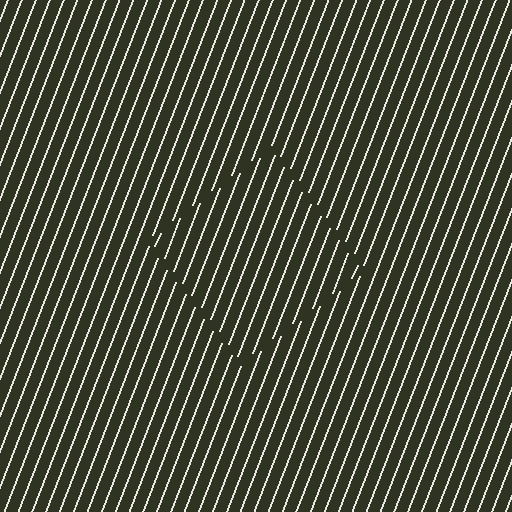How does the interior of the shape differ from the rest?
The interior of the shape contains the same grating, shifted by half a period — the contour is defined by the phase discontinuity where line-ends from the inner and outer gratings abut.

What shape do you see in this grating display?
An illusory square. The interior of the shape contains the same grating, shifted by half a period — the contour is defined by the phase discontinuity where line-ends from the inner and outer gratings abut.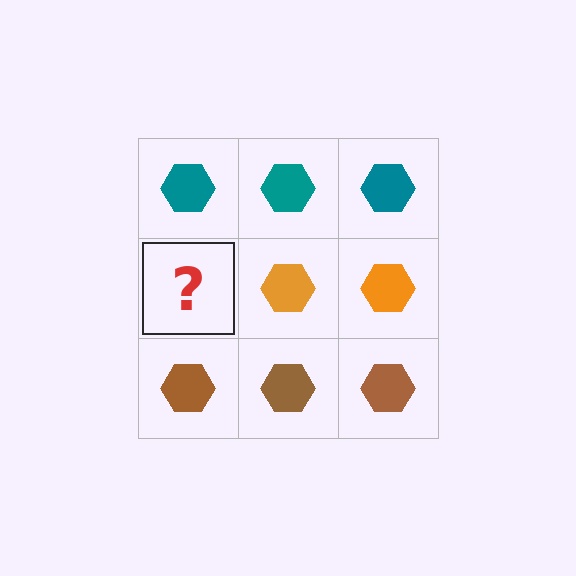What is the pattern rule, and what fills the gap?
The rule is that each row has a consistent color. The gap should be filled with an orange hexagon.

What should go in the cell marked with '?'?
The missing cell should contain an orange hexagon.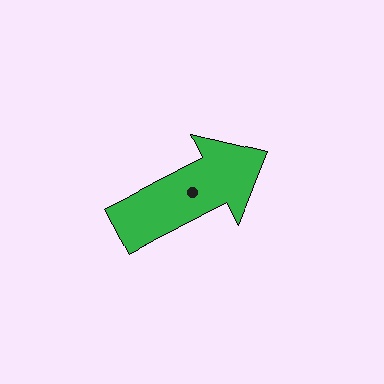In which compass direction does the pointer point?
Northeast.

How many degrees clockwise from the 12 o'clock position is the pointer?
Approximately 63 degrees.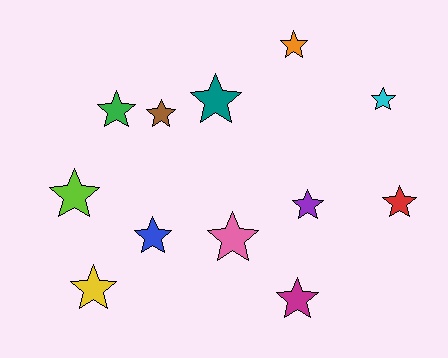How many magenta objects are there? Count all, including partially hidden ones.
There is 1 magenta object.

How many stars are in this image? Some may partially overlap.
There are 12 stars.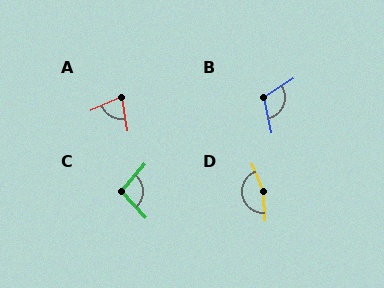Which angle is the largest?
D, at approximately 161 degrees.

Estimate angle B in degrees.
Approximately 111 degrees.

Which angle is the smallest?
A, at approximately 74 degrees.